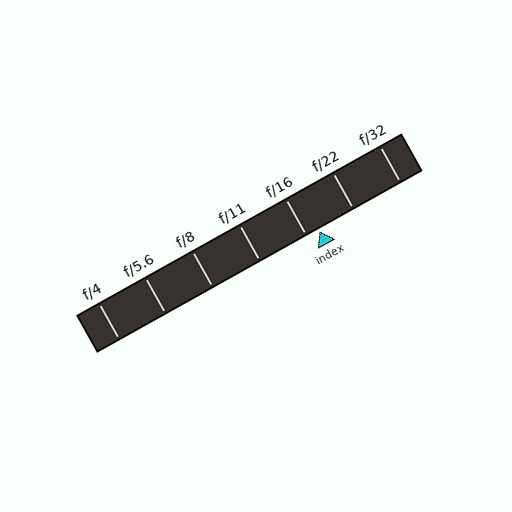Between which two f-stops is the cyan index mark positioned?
The index mark is between f/16 and f/22.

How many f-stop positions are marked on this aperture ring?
There are 7 f-stop positions marked.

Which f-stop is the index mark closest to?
The index mark is closest to f/16.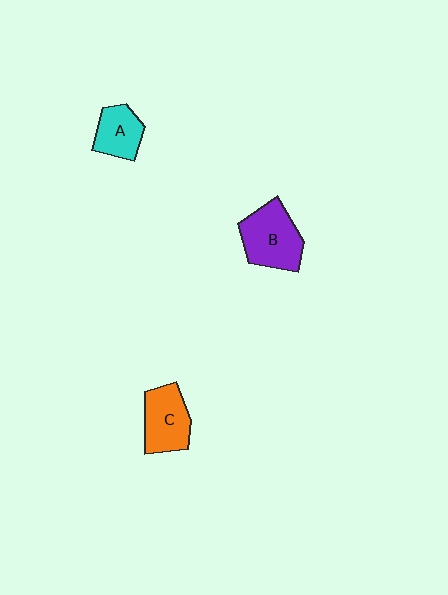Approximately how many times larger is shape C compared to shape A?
Approximately 1.3 times.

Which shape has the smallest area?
Shape A (cyan).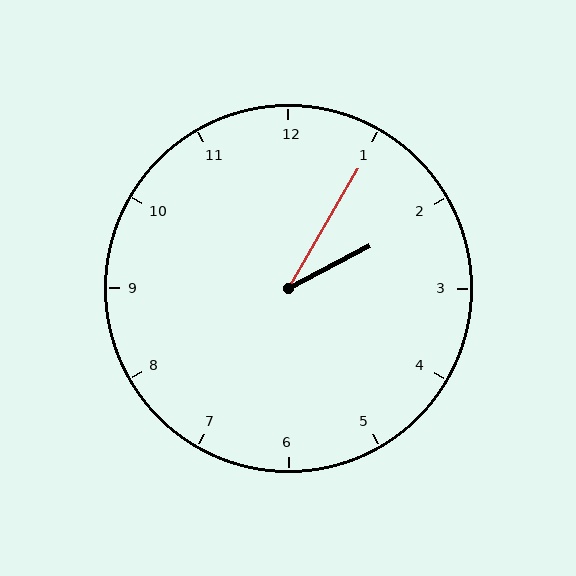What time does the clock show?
2:05.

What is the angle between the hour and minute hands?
Approximately 32 degrees.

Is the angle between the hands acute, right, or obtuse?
It is acute.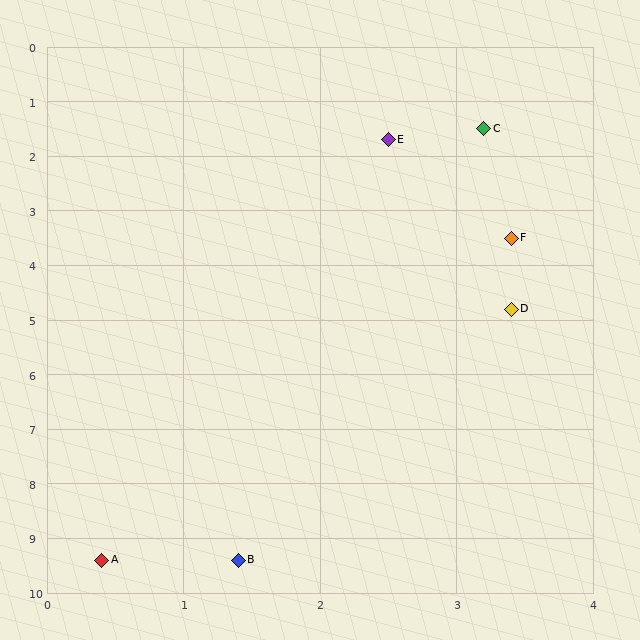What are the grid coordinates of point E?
Point E is at approximately (2.5, 1.7).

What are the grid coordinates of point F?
Point F is at approximately (3.4, 3.5).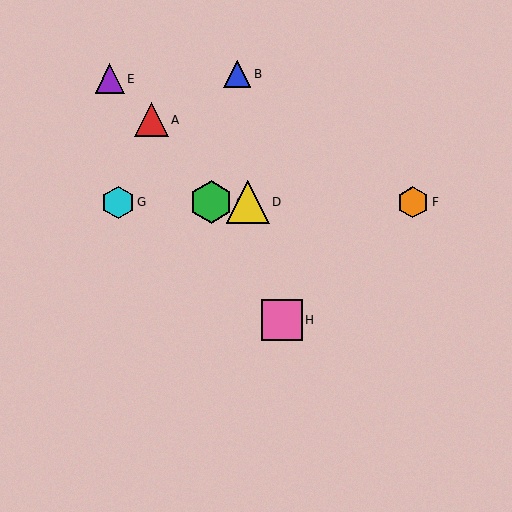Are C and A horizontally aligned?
No, C is at y≈202 and A is at y≈120.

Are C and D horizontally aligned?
Yes, both are at y≈202.